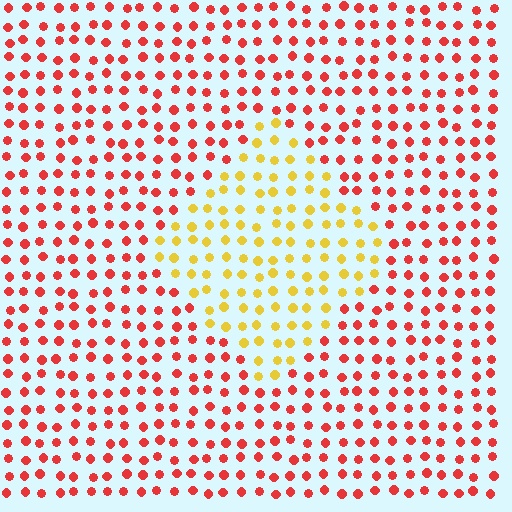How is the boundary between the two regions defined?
The boundary is defined purely by a slight shift in hue (about 52 degrees). Spacing, size, and orientation are identical on both sides.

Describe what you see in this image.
The image is filled with small red elements in a uniform arrangement. A diamond-shaped region is visible where the elements are tinted to a slightly different hue, forming a subtle color boundary.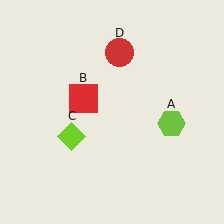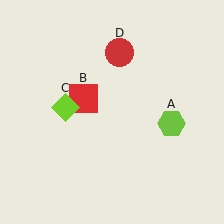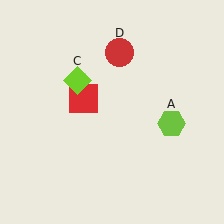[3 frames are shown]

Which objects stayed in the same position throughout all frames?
Lime hexagon (object A) and red square (object B) and red circle (object D) remained stationary.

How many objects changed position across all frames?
1 object changed position: lime diamond (object C).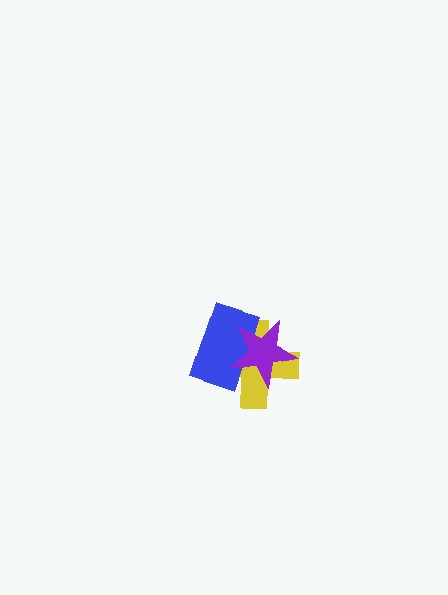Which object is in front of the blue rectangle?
The purple star is in front of the blue rectangle.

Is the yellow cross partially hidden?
Yes, it is partially covered by another shape.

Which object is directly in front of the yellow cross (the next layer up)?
The blue rectangle is directly in front of the yellow cross.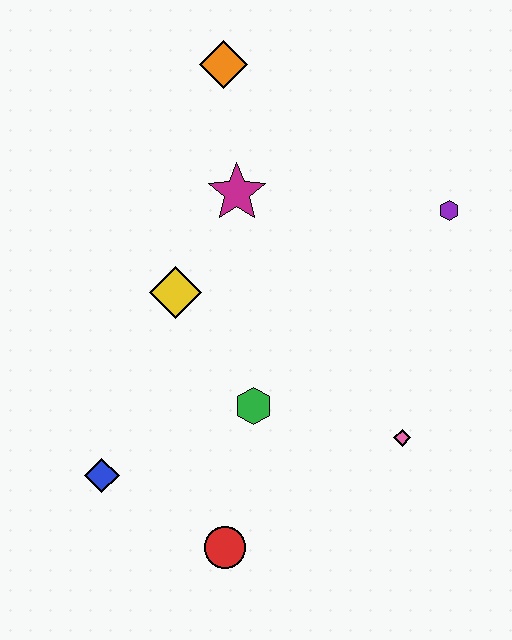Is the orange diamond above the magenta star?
Yes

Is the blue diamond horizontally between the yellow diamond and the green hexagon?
No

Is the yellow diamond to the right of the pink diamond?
No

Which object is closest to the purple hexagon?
The magenta star is closest to the purple hexagon.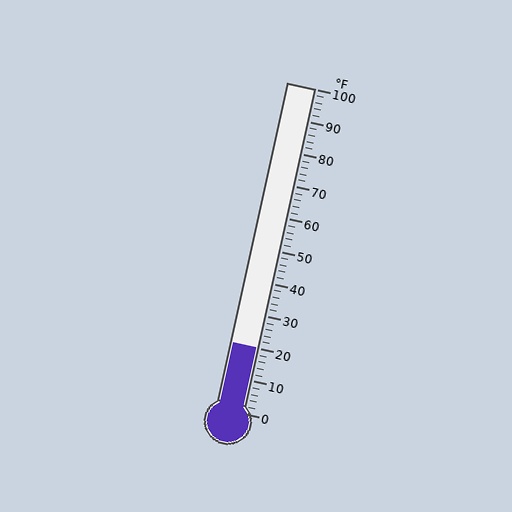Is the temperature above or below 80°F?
The temperature is below 80°F.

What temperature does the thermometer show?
The thermometer shows approximately 20°F.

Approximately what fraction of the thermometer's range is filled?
The thermometer is filled to approximately 20% of its range.